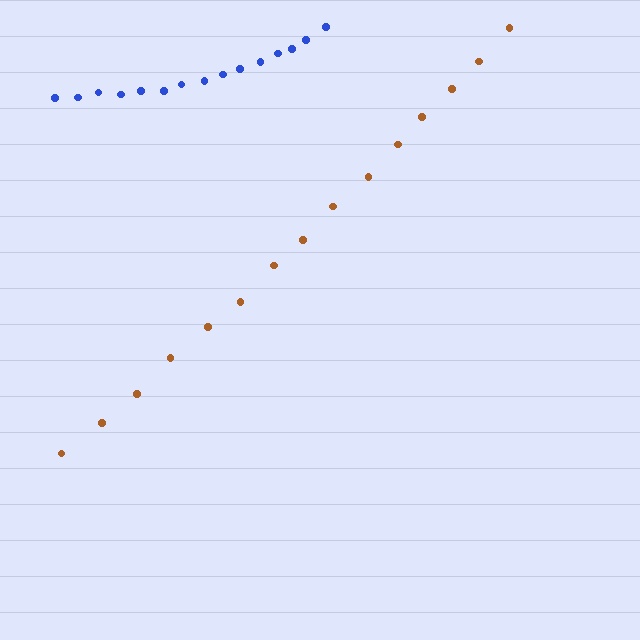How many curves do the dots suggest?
There are 2 distinct paths.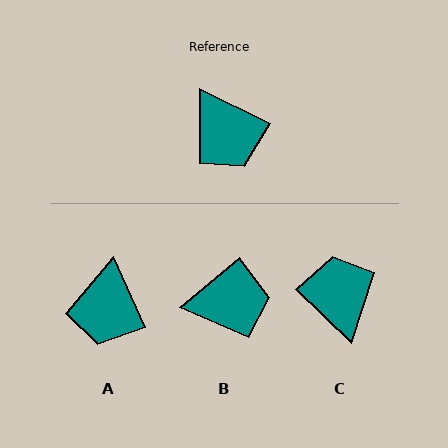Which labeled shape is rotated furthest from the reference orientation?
C, about 163 degrees away.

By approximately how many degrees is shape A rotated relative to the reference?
Approximately 40 degrees clockwise.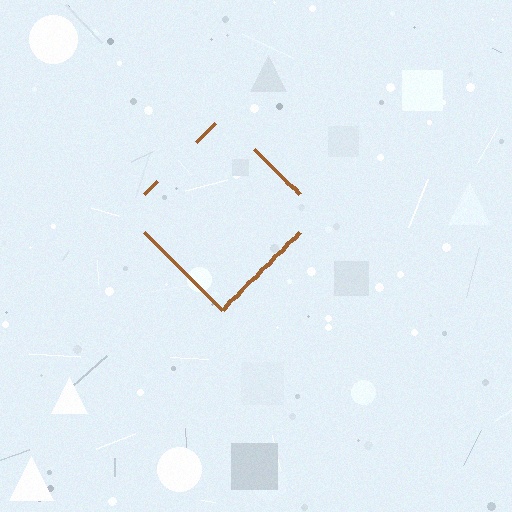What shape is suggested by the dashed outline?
The dashed outline suggests a diamond.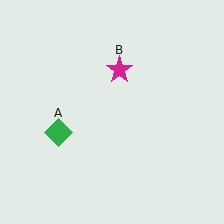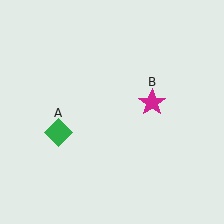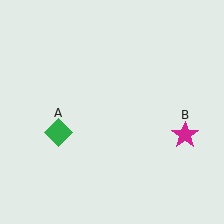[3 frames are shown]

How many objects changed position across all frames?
1 object changed position: magenta star (object B).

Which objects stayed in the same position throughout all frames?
Green diamond (object A) remained stationary.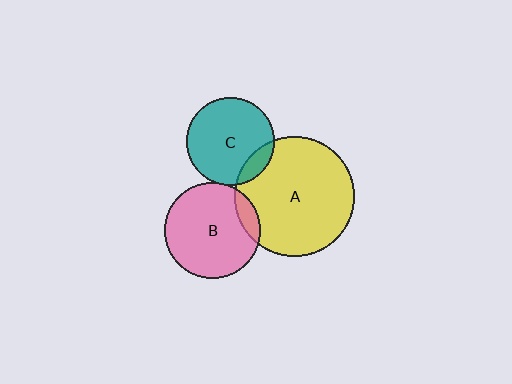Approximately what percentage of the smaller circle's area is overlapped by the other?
Approximately 10%.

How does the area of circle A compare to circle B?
Approximately 1.6 times.